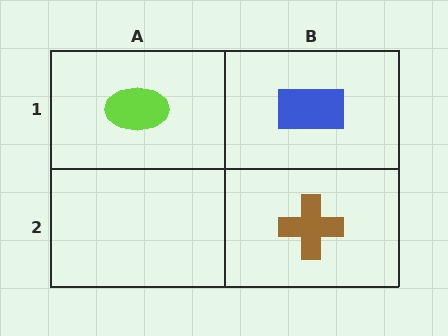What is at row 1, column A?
A lime ellipse.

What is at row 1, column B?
A blue rectangle.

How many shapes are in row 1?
2 shapes.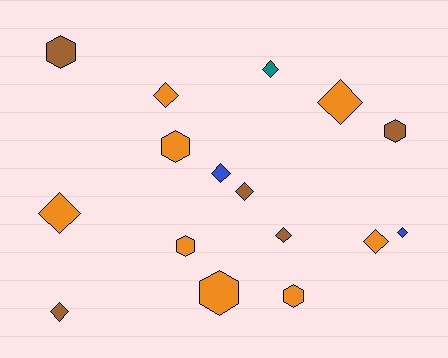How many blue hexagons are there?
There are no blue hexagons.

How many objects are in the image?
There are 16 objects.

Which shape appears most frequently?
Diamond, with 10 objects.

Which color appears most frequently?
Orange, with 8 objects.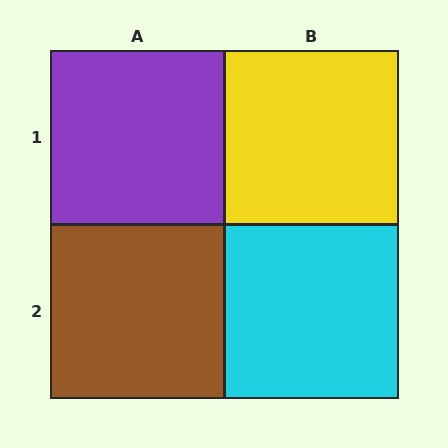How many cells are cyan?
1 cell is cyan.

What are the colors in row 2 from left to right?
Brown, cyan.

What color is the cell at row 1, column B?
Yellow.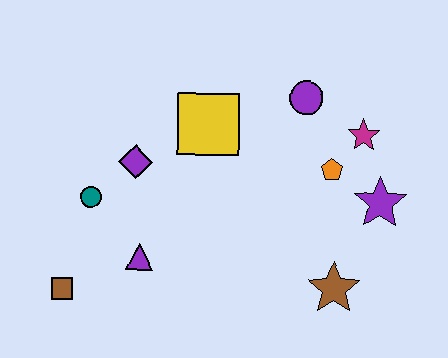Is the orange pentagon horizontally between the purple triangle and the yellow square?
No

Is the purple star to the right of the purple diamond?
Yes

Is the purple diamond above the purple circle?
No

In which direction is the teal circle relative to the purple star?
The teal circle is to the left of the purple star.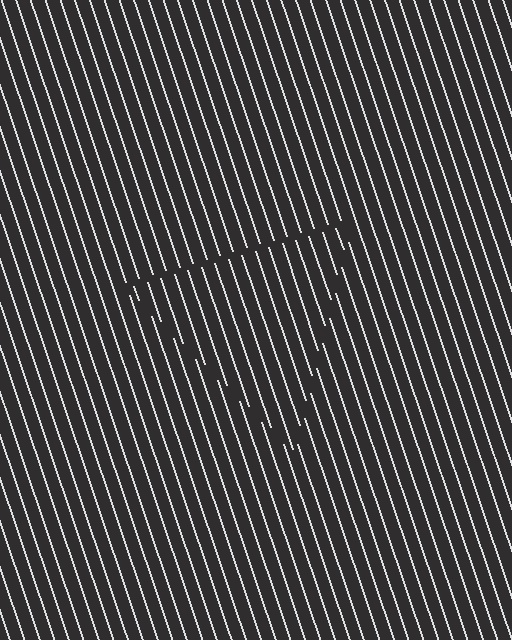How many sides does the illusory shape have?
3 sides — the line-ends trace a triangle.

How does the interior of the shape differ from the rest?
The interior of the shape contains the same grating, shifted by half a period — the contour is defined by the phase discontinuity where line-ends from the inner and outer gratings abut.